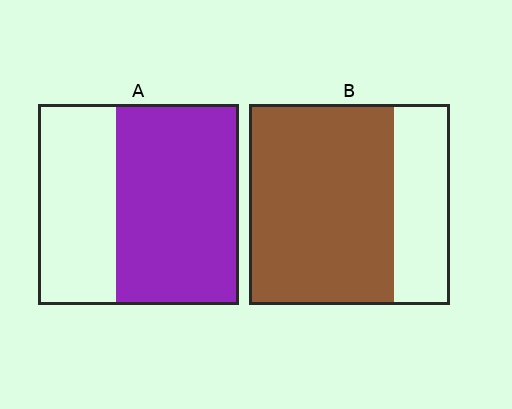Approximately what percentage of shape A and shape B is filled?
A is approximately 60% and B is approximately 70%.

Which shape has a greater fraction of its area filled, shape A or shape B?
Shape B.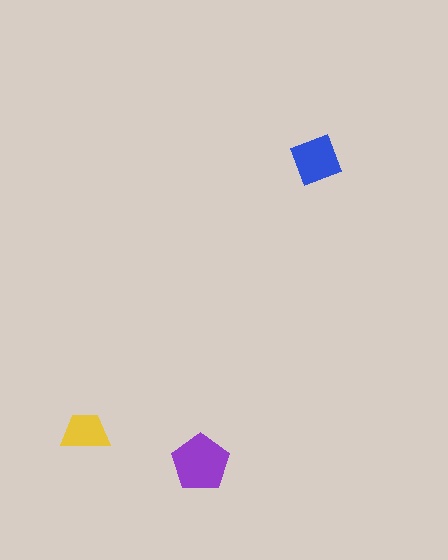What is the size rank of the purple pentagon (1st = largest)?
1st.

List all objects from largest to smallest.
The purple pentagon, the blue square, the yellow trapezoid.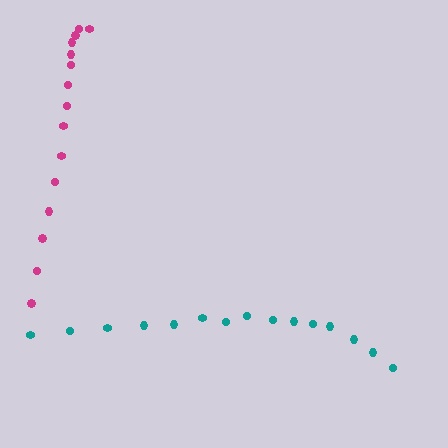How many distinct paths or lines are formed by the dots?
There are 2 distinct paths.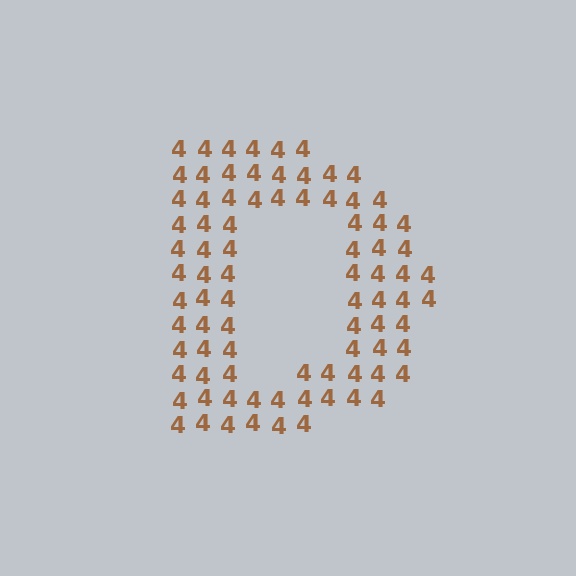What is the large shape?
The large shape is the letter D.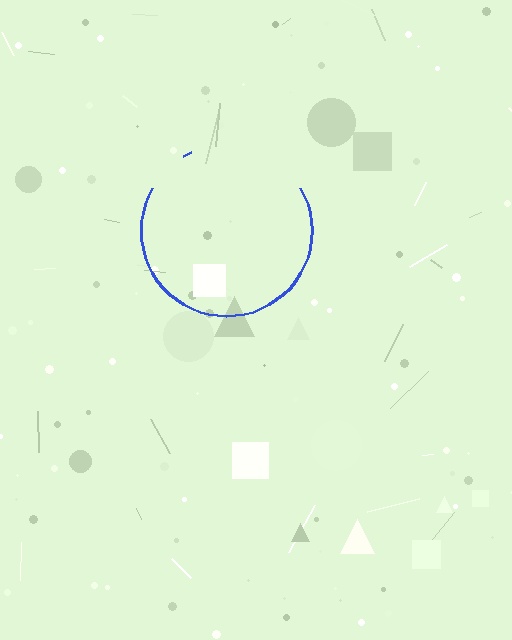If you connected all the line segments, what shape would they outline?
They would outline a circle.